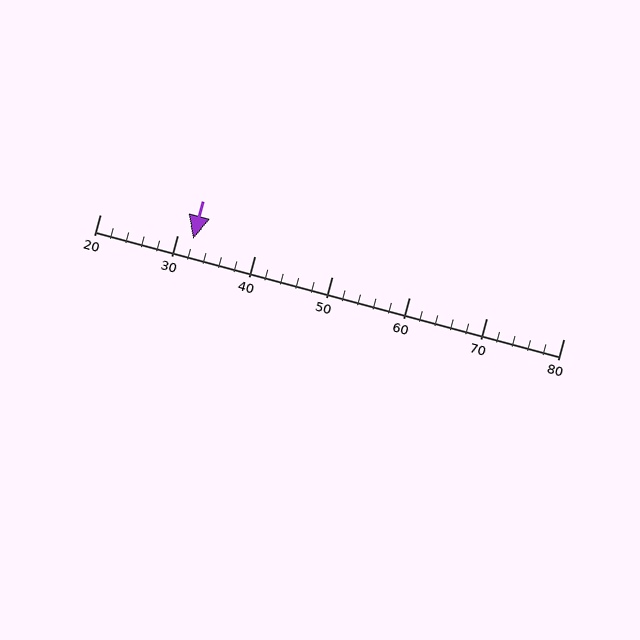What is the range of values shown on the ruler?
The ruler shows values from 20 to 80.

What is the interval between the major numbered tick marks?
The major tick marks are spaced 10 units apart.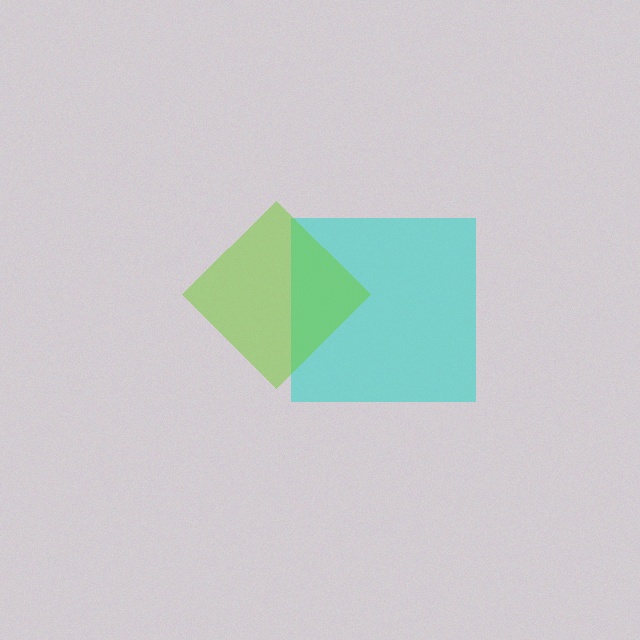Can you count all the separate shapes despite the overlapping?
Yes, there are 2 separate shapes.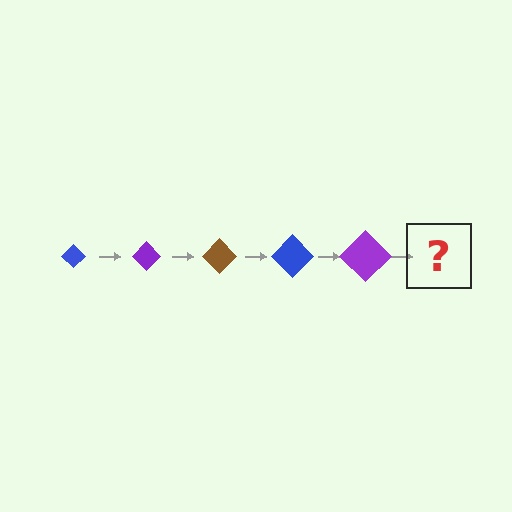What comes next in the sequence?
The next element should be a brown diamond, larger than the previous one.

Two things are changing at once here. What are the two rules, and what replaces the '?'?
The two rules are that the diamond grows larger each step and the color cycles through blue, purple, and brown. The '?' should be a brown diamond, larger than the previous one.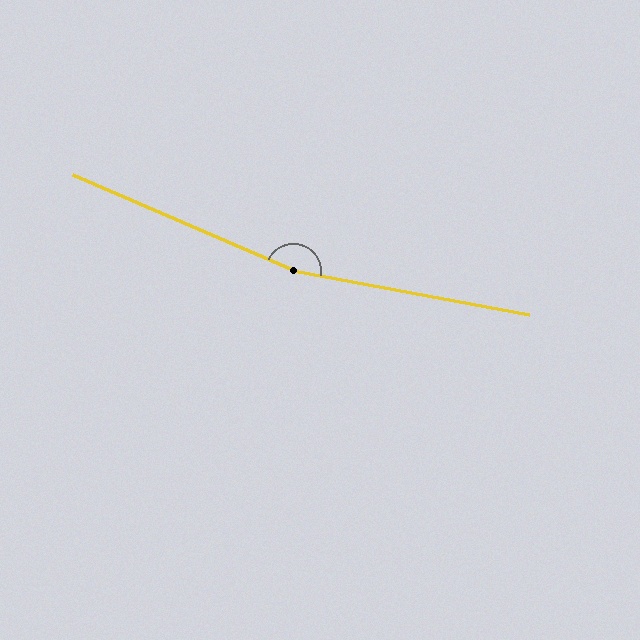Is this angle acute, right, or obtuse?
It is obtuse.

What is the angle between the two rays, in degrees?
Approximately 167 degrees.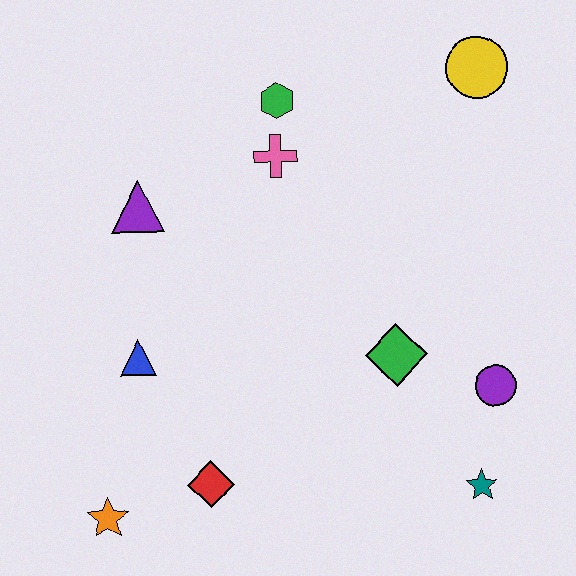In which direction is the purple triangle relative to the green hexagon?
The purple triangle is to the left of the green hexagon.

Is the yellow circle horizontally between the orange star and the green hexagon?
No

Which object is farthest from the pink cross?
The orange star is farthest from the pink cross.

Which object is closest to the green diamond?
The purple circle is closest to the green diamond.